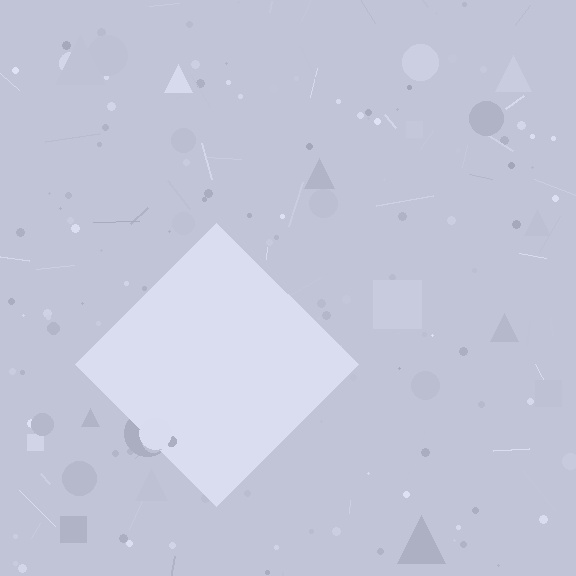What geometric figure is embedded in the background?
A diamond is embedded in the background.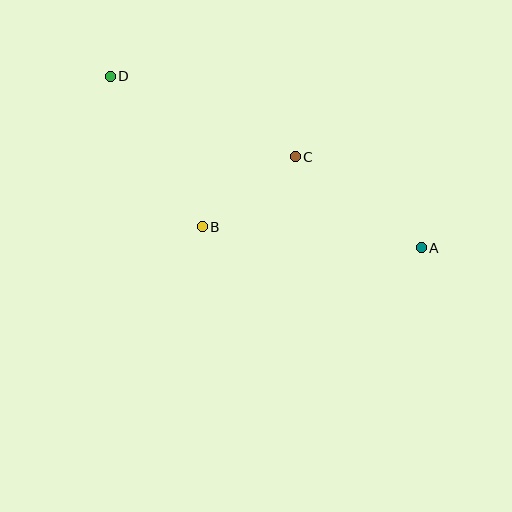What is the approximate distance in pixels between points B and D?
The distance between B and D is approximately 177 pixels.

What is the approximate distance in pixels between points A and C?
The distance between A and C is approximately 156 pixels.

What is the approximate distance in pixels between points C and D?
The distance between C and D is approximately 202 pixels.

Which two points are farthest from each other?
Points A and D are farthest from each other.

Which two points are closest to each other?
Points B and C are closest to each other.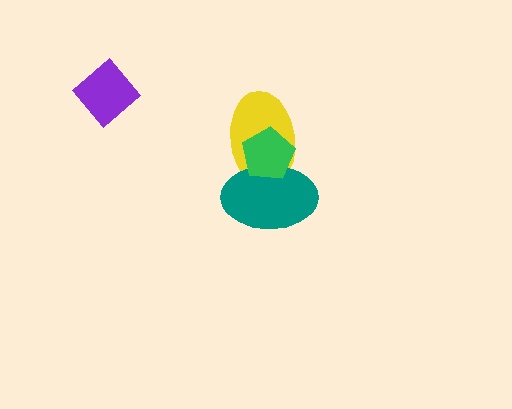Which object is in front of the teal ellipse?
The green pentagon is in front of the teal ellipse.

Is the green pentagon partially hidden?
No, no other shape covers it.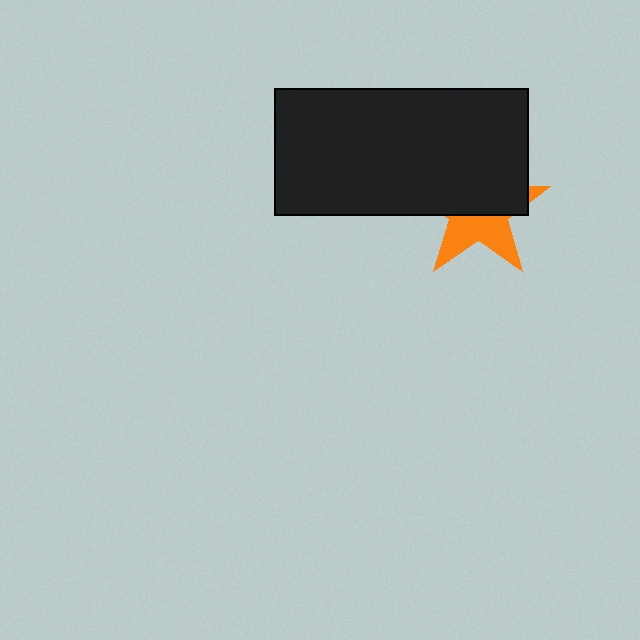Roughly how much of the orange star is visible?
A small part of it is visible (roughly 42%).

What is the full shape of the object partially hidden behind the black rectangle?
The partially hidden object is an orange star.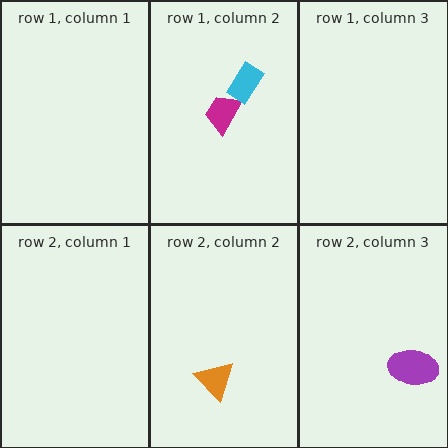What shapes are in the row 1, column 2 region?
The magenta trapezoid, the cyan rectangle.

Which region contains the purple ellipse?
The row 2, column 3 region.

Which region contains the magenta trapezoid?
The row 1, column 2 region.